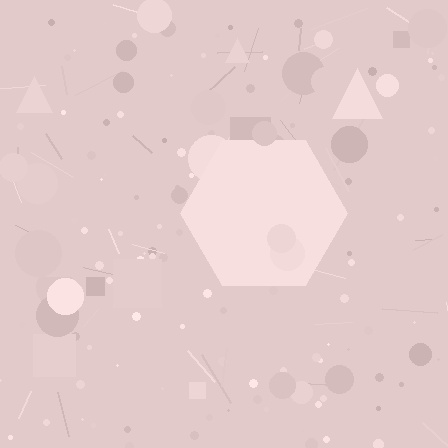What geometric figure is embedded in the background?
A hexagon is embedded in the background.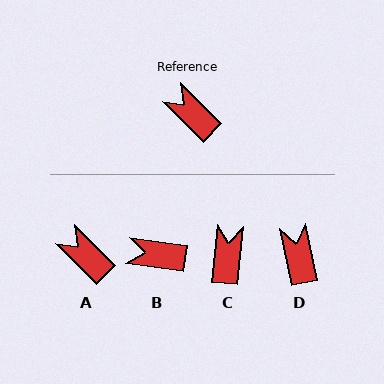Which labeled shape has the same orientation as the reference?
A.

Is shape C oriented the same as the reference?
No, it is off by about 51 degrees.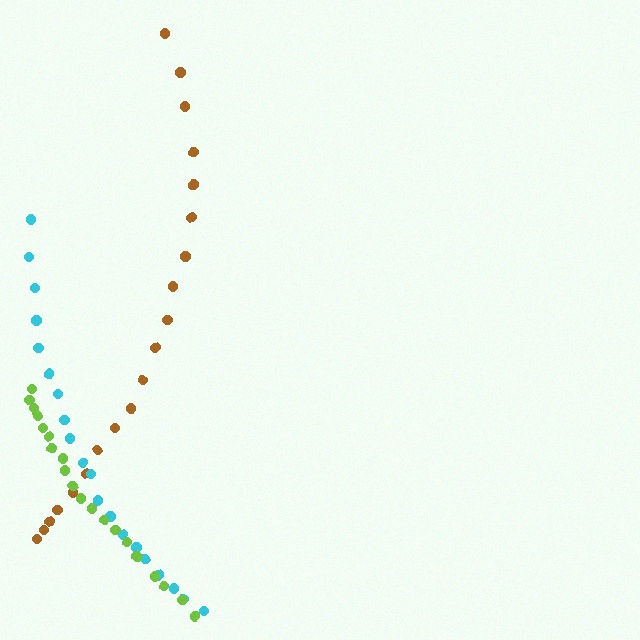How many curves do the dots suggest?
There are 3 distinct paths.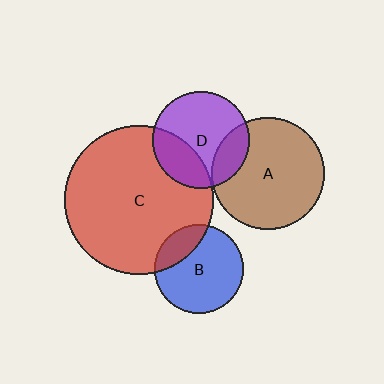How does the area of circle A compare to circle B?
Approximately 1.6 times.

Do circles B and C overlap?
Yes.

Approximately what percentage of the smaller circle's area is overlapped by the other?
Approximately 25%.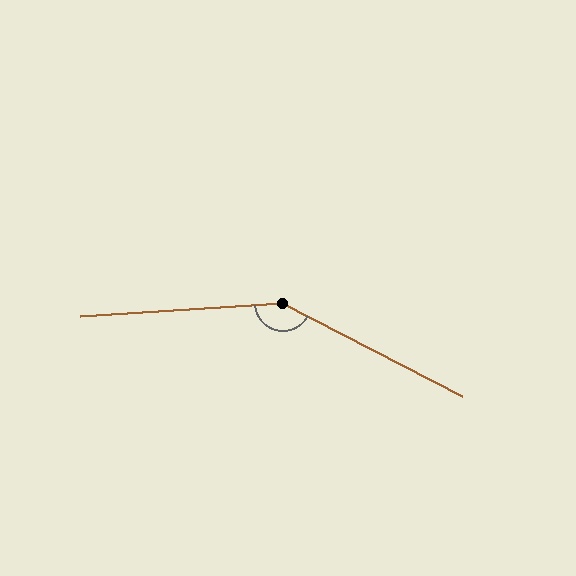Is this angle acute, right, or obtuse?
It is obtuse.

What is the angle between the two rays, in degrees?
Approximately 149 degrees.